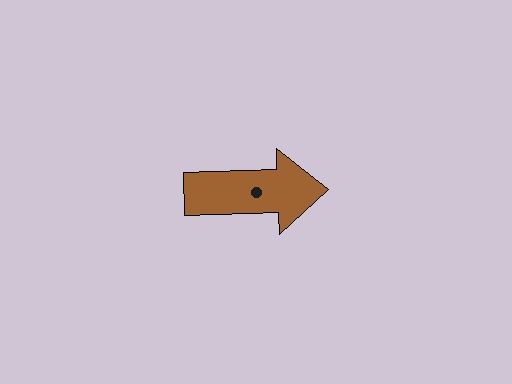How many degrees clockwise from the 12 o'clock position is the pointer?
Approximately 88 degrees.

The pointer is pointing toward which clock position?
Roughly 3 o'clock.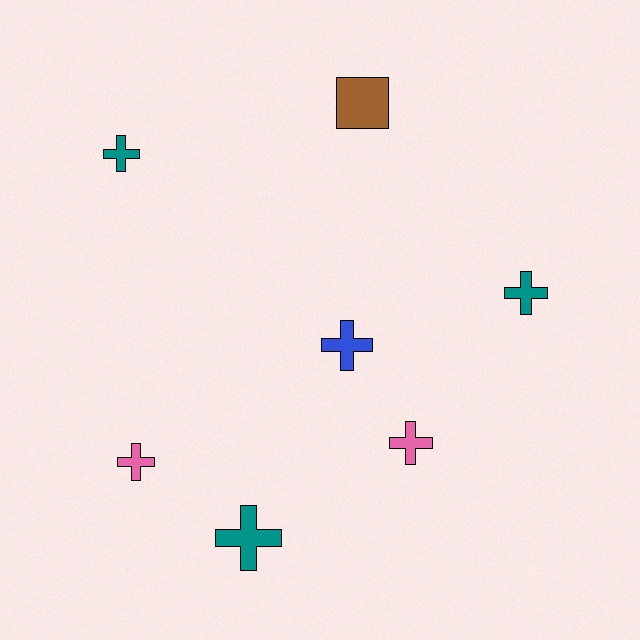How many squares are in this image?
There is 1 square.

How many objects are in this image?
There are 7 objects.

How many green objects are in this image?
There are no green objects.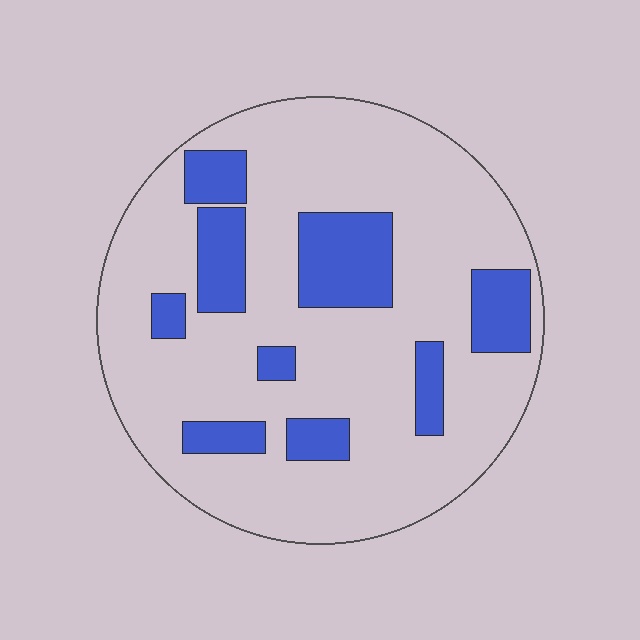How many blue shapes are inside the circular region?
9.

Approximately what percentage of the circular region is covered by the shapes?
Approximately 20%.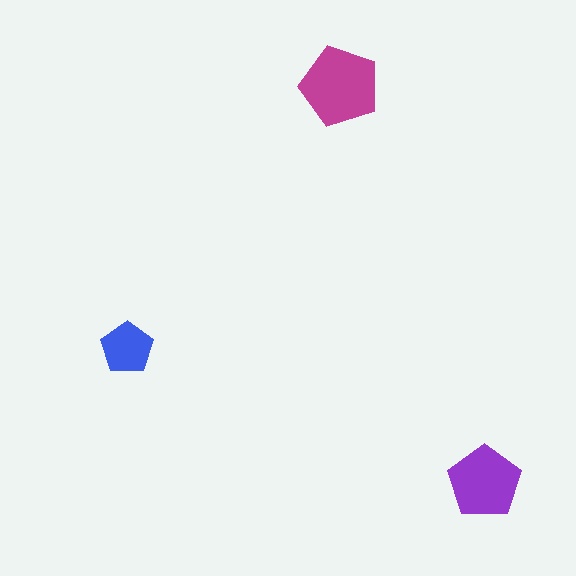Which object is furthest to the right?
The purple pentagon is rightmost.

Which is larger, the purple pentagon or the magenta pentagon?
The magenta one.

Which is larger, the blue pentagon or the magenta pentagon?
The magenta one.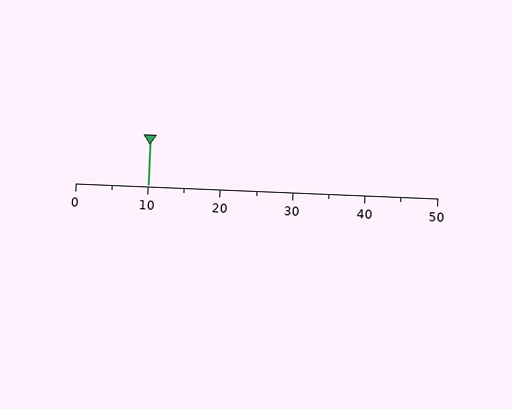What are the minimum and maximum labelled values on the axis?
The axis runs from 0 to 50.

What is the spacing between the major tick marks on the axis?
The major ticks are spaced 10 apart.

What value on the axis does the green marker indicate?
The marker indicates approximately 10.